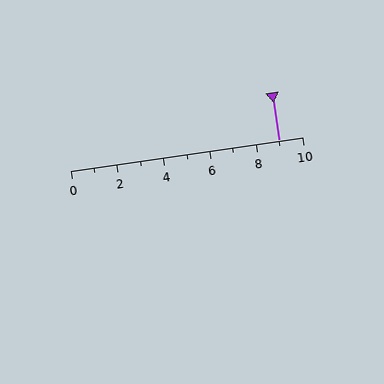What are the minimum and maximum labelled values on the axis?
The axis runs from 0 to 10.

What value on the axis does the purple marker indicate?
The marker indicates approximately 9.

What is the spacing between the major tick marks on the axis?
The major ticks are spaced 2 apart.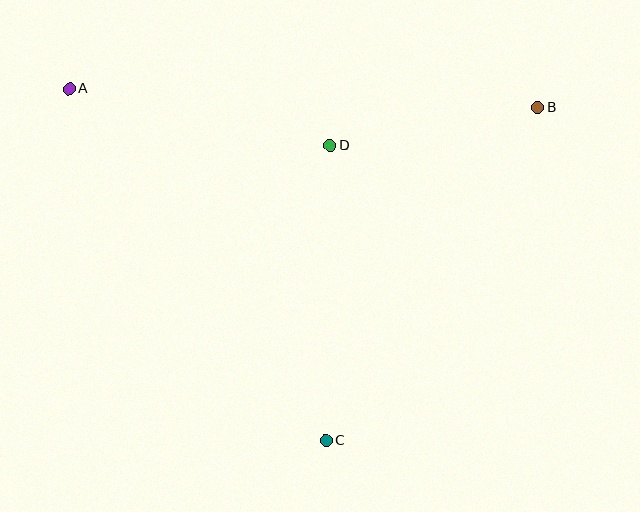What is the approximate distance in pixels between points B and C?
The distance between B and C is approximately 395 pixels.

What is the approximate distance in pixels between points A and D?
The distance between A and D is approximately 267 pixels.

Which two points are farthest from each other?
Points A and B are farthest from each other.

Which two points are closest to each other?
Points B and D are closest to each other.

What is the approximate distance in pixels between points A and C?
The distance between A and C is approximately 436 pixels.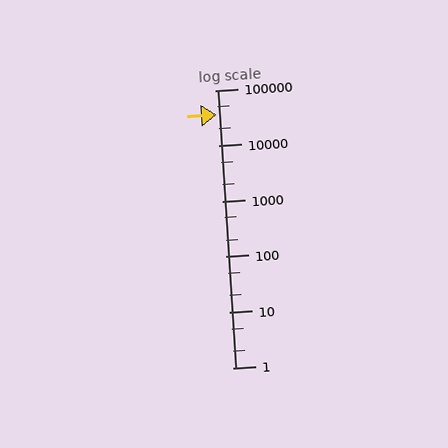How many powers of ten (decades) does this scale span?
The scale spans 5 decades, from 1 to 100000.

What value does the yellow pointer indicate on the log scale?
The pointer indicates approximately 36000.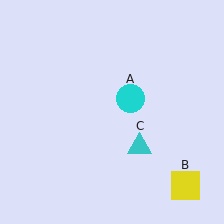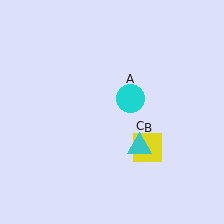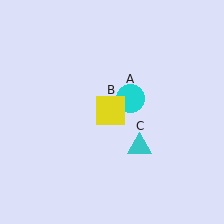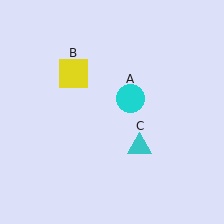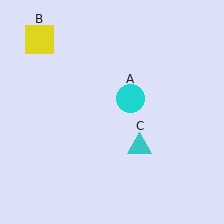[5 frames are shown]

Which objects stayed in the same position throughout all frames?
Cyan circle (object A) and cyan triangle (object C) remained stationary.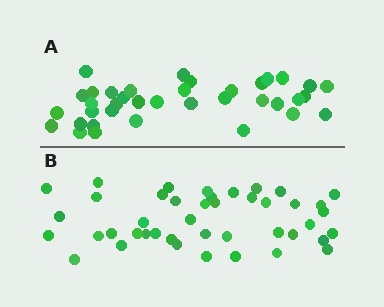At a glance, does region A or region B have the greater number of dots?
Region B (the bottom region) has more dots.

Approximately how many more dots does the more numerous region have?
Region B has about 6 more dots than region A.